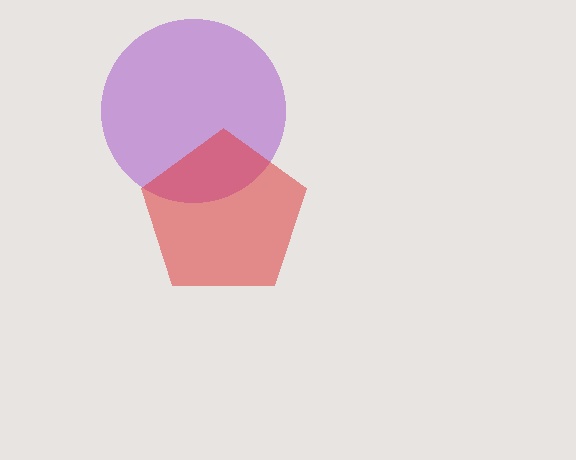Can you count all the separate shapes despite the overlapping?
Yes, there are 2 separate shapes.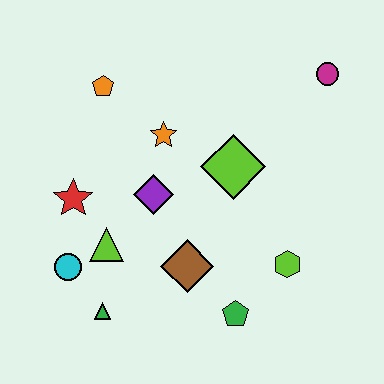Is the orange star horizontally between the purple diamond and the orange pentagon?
No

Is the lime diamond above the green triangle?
Yes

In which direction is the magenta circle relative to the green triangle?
The magenta circle is above the green triangle.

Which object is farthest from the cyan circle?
The magenta circle is farthest from the cyan circle.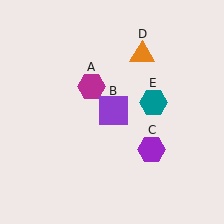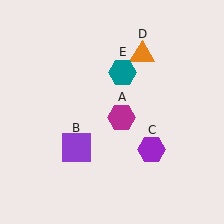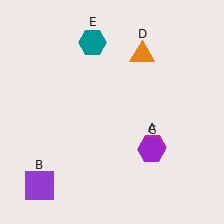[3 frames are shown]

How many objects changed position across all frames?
3 objects changed position: magenta hexagon (object A), purple square (object B), teal hexagon (object E).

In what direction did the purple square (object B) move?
The purple square (object B) moved down and to the left.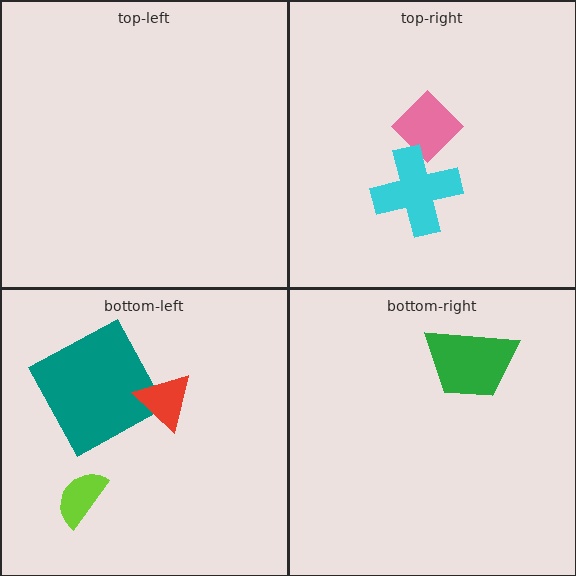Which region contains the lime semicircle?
The bottom-left region.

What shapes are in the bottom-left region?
The lime semicircle, the teal square, the red triangle.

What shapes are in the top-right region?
The pink diamond, the cyan cross.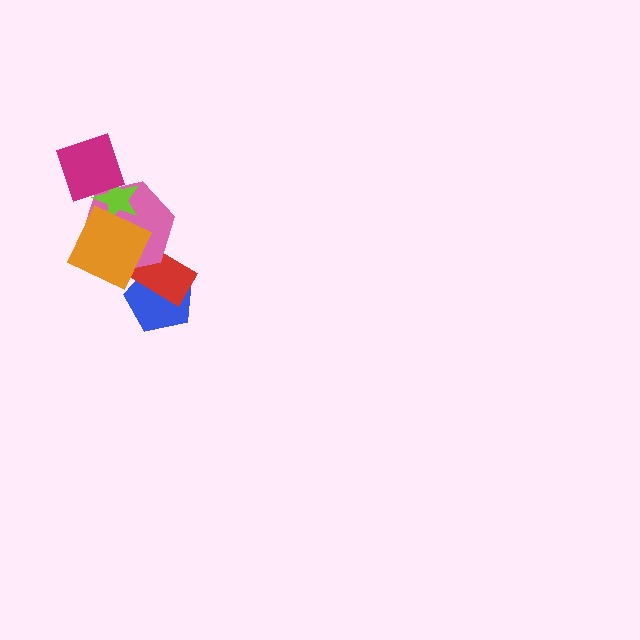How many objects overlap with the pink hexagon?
4 objects overlap with the pink hexagon.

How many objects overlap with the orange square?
2 objects overlap with the orange square.